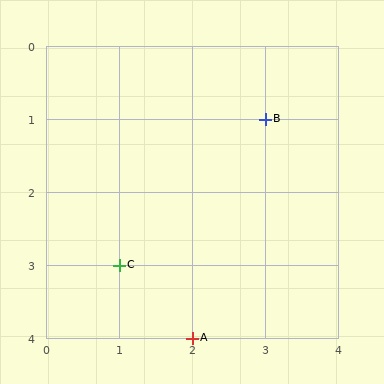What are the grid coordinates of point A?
Point A is at grid coordinates (2, 4).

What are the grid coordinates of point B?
Point B is at grid coordinates (3, 1).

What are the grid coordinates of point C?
Point C is at grid coordinates (1, 3).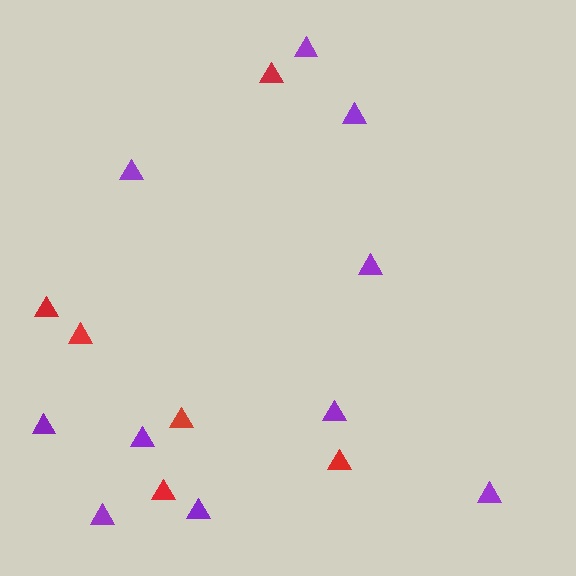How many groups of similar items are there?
There are 2 groups: one group of red triangles (6) and one group of purple triangles (10).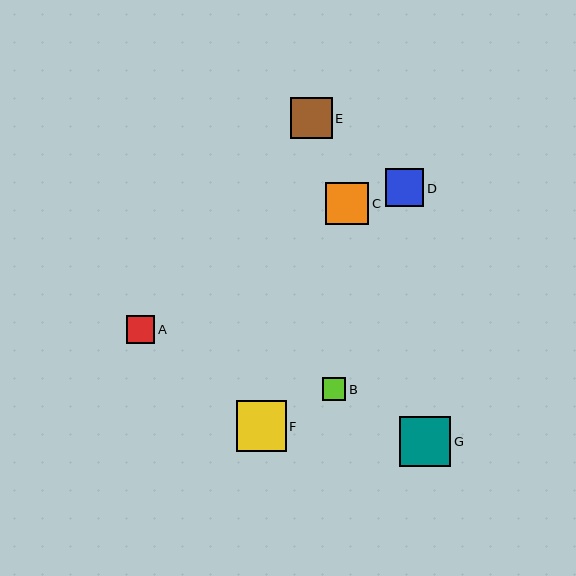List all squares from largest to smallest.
From largest to smallest: G, F, C, E, D, A, B.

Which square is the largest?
Square G is the largest with a size of approximately 51 pixels.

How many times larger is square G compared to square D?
Square G is approximately 1.3 times the size of square D.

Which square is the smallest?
Square B is the smallest with a size of approximately 24 pixels.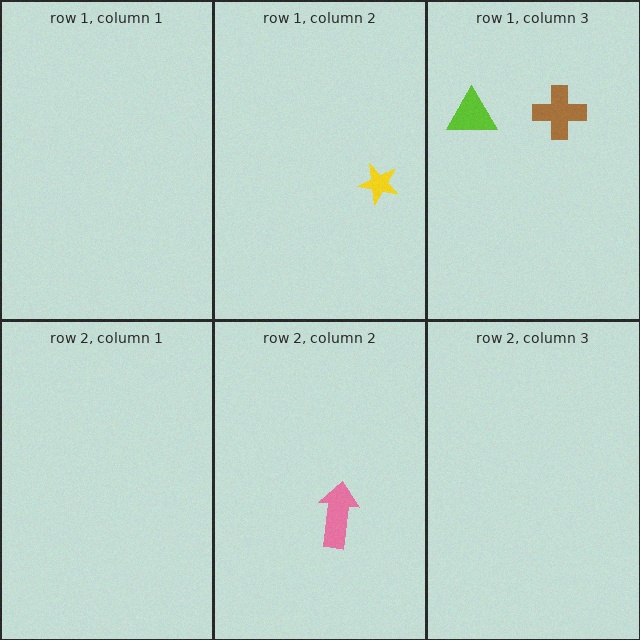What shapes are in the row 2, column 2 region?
The pink arrow.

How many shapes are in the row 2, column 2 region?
1.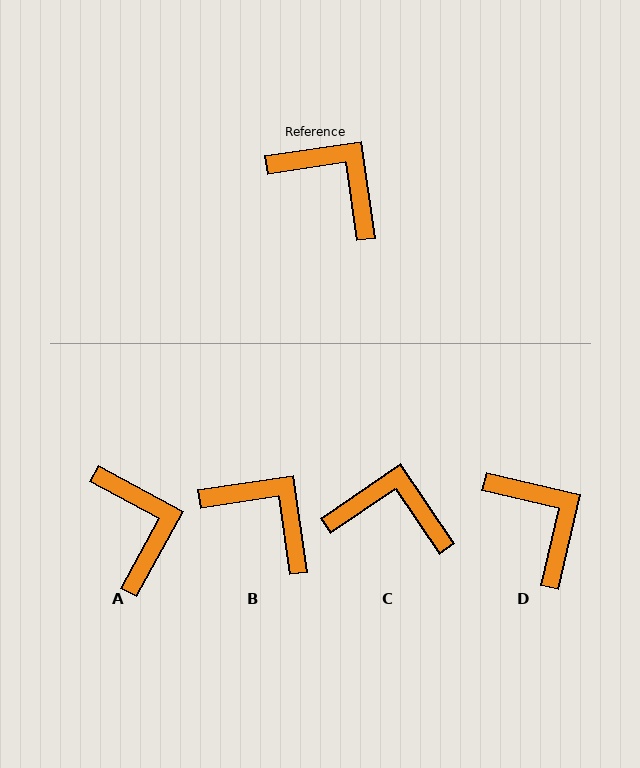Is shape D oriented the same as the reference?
No, it is off by about 21 degrees.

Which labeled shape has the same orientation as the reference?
B.